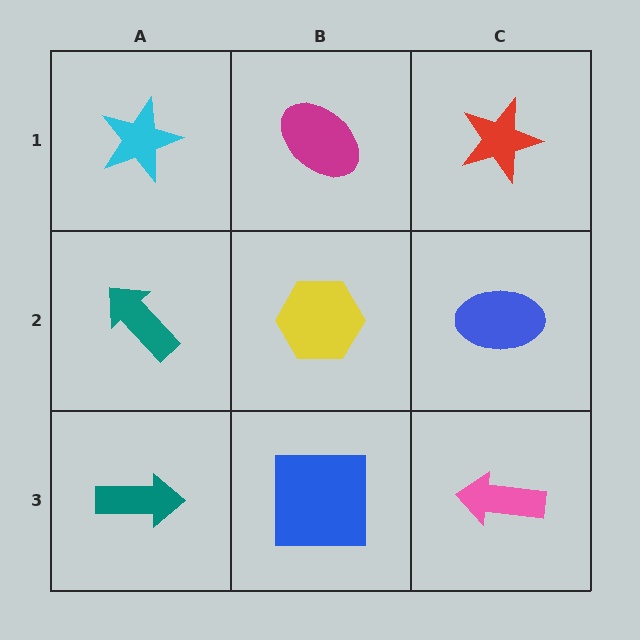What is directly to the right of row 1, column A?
A magenta ellipse.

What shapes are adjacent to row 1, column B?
A yellow hexagon (row 2, column B), a cyan star (row 1, column A), a red star (row 1, column C).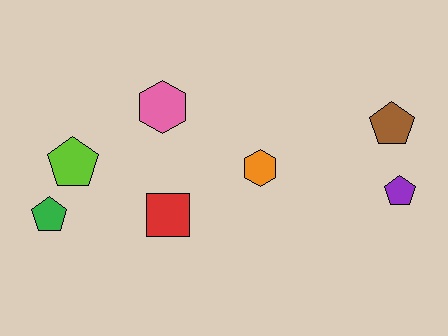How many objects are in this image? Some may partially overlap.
There are 7 objects.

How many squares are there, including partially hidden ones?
There is 1 square.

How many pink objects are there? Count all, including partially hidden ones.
There is 1 pink object.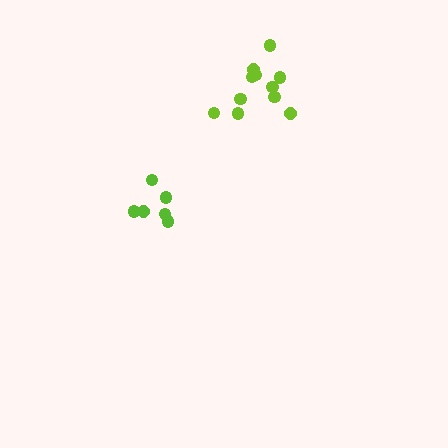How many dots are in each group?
Group 1: 6 dots, Group 2: 11 dots (17 total).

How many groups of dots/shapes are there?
There are 2 groups.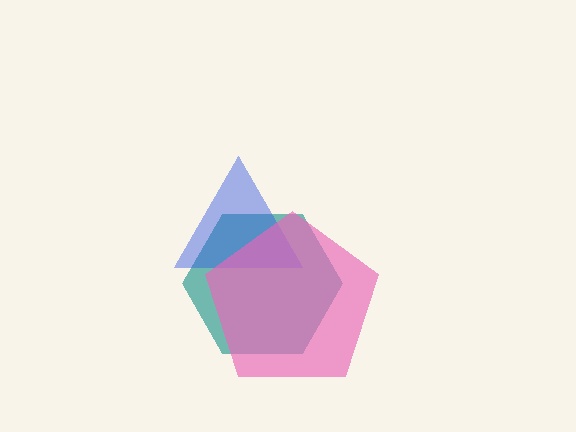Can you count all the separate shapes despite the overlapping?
Yes, there are 3 separate shapes.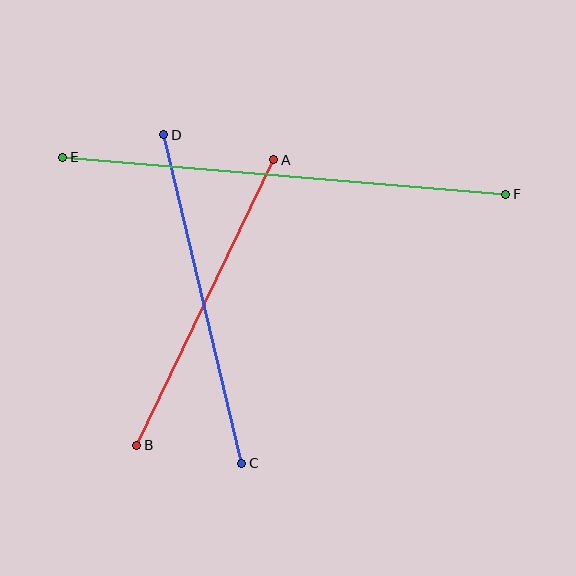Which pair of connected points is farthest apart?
Points E and F are farthest apart.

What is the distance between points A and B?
The distance is approximately 316 pixels.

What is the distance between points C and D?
The distance is approximately 338 pixels.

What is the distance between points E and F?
The distance is approximately 444 pixels.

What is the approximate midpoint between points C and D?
The midpoint is at approximately (203, 299) pixels.